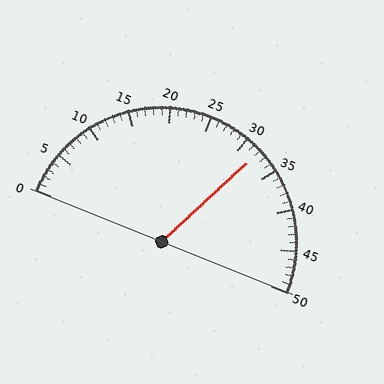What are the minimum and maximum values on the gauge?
The gauge ranges from 0 to 50.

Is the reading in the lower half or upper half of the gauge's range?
The reading is in the upper half of the range (0 to 50).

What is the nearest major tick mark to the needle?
The nearest major tick mark is 30.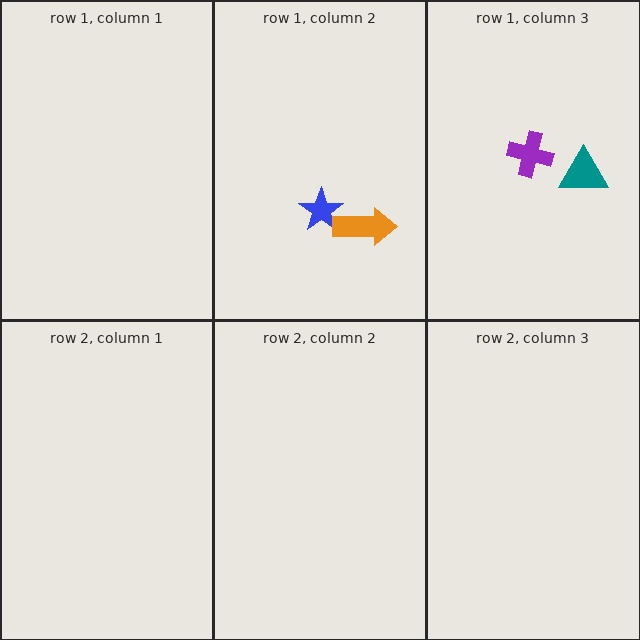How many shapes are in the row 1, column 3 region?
2.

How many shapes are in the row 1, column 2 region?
2.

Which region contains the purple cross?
The row 1, column 3 region.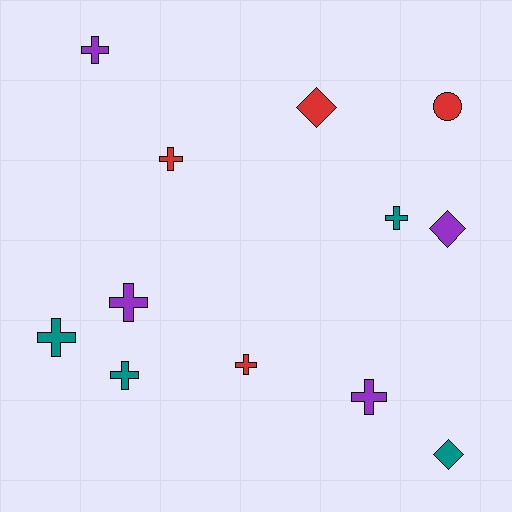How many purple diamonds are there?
There is 1 purple diamond.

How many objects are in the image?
There are 12 objects.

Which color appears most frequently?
Teal, with 4 objects.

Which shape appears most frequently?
Cross, with 8 objects.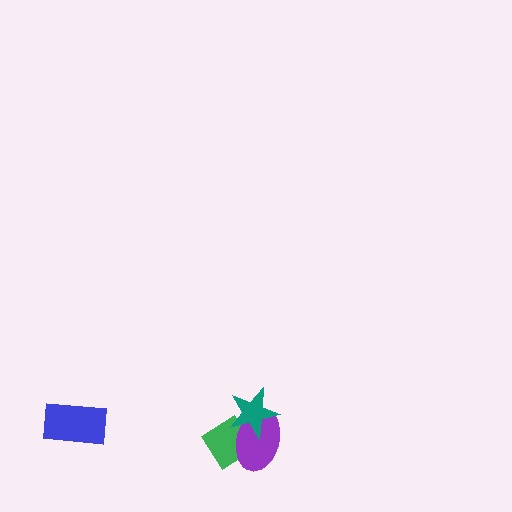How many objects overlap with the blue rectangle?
0 objects overlap with the blue rectangle.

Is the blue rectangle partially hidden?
No, no other shape covers it.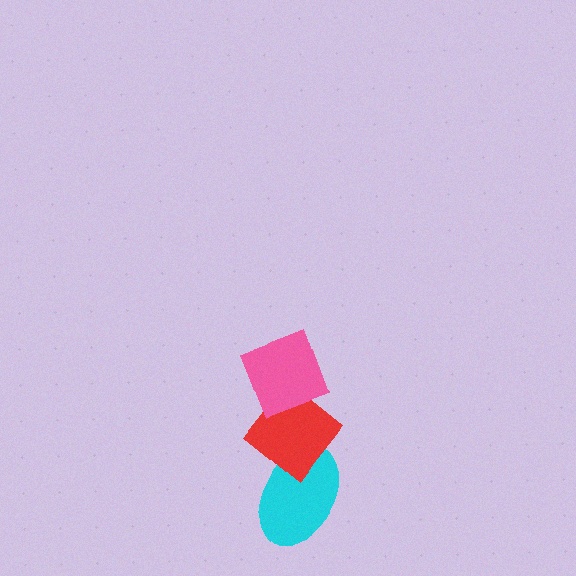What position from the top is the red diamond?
The red diamond is 2nd from the top.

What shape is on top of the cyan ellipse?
The red diamond is on top of the cyan ellipse.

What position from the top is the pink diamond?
The pink diamond is 1st from the top.